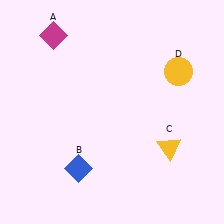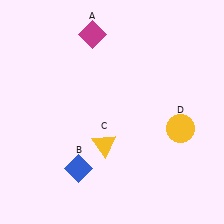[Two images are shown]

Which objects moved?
The objects that moved are: the magenta diamond (A), the yellow triangle (C), the yellow circle (D).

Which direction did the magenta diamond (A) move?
The magenta diamond (A) moved right.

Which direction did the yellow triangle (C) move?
The yellow triangle (C) moved left.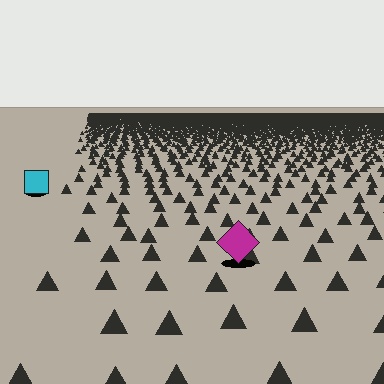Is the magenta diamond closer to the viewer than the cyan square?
Yes. The magenta diamond is closer — you can tell from the texture gradient: the ground texture is coarser near it.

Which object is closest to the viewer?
The magenta diamond is closest. The texture marks near it are larger and more spread out.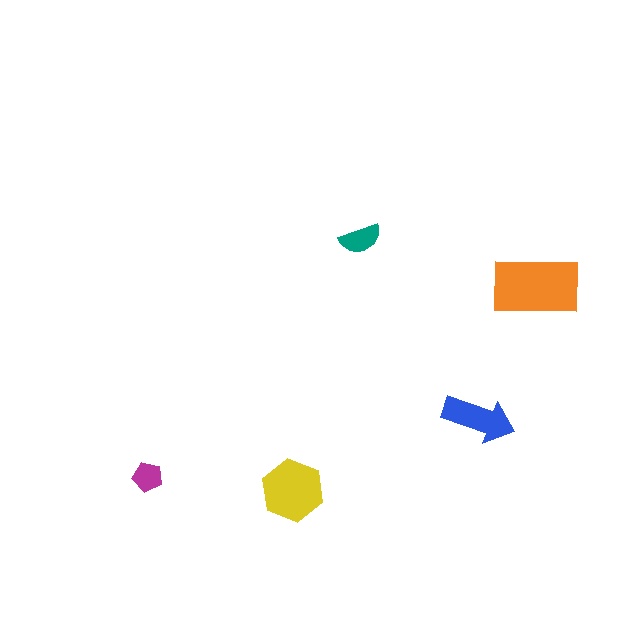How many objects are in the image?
There are 5 objects in the image.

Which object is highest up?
The teal semicircle is topmost.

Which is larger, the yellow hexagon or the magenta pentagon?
The yellow hexagon.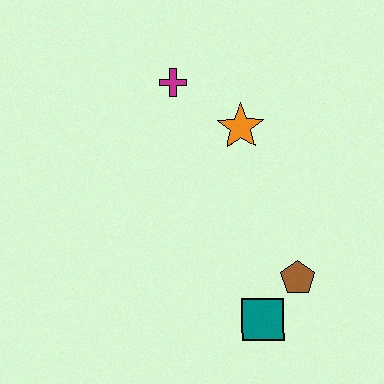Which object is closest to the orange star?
The magenta cross is closest to the orange star.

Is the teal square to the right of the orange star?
Yes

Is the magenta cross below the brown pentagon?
No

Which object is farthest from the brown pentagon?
The magenta cross is farthest from the brown pentagon.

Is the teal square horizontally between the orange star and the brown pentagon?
Yes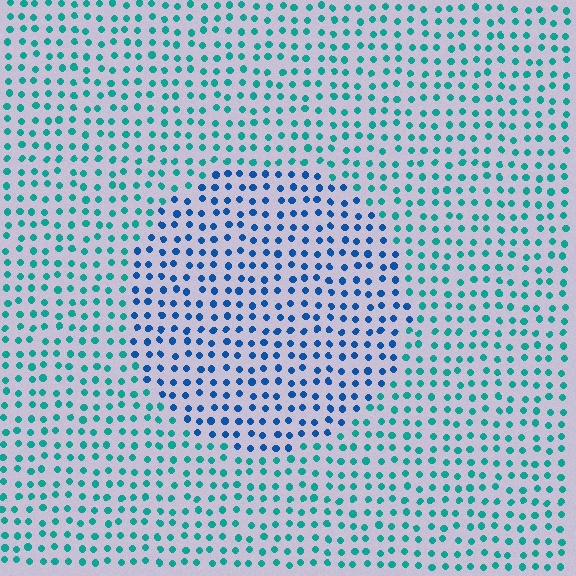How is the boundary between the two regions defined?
The boundary is defined purely by a slight shift in hue (about 39 degrees). Spacing, size, and orientation are identical on both sides.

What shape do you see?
I see a circle.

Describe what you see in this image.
The image is filled with small teal elements in a uniform arrangement. A circle-shaped region is visible where the elements are tinted to a slightly different hue, forming a subtle color boundary.